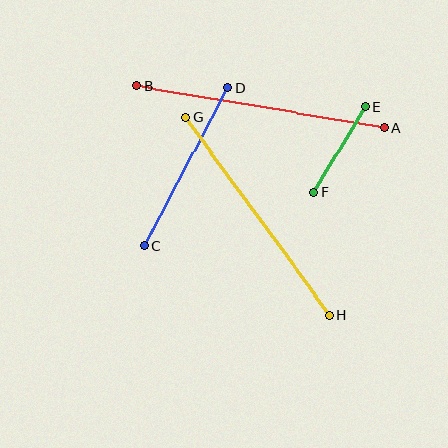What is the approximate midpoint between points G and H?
The midpoint is at approximately (257, 216) pixels.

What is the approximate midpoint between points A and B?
The midpoint is at approximately (260, 107) pixels.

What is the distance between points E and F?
The distance is approximately 99 pixels.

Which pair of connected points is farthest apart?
Points A and B are farthest apart.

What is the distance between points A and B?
The distance is approximately 251 pixels.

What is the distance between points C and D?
The distance is approximately 179 pixels.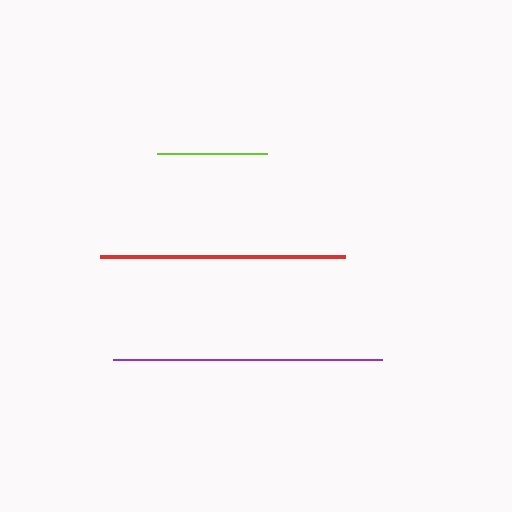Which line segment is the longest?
The purple line is the longest at approximately 269 pixels.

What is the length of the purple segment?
The purple segment is approximately 269 pixels long.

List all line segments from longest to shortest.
From longest to shortest: purple, red, lime.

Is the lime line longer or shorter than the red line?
The red line is longer than the lime line.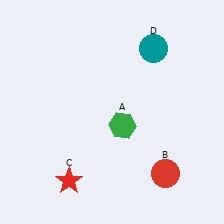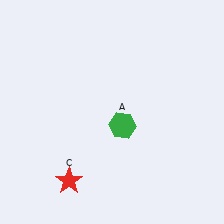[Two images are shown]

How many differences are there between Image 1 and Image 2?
There are 2 differences between the two images.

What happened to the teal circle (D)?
The teal circle (D) was removed in Image 2. It was in the top-right area of Image 1.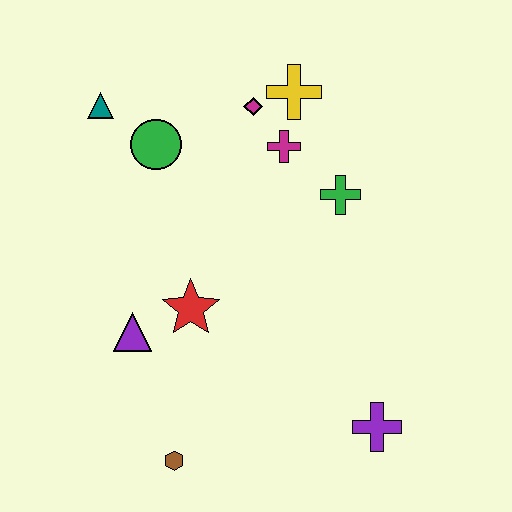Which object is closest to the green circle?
The teal triangle is closest to the green circle.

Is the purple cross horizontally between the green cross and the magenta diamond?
No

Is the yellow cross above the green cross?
Yes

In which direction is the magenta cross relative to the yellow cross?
The magenta cross is below the yellow cross.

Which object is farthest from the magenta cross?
The brown hexagon is farthest from the magenta cross.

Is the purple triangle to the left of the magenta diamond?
Yes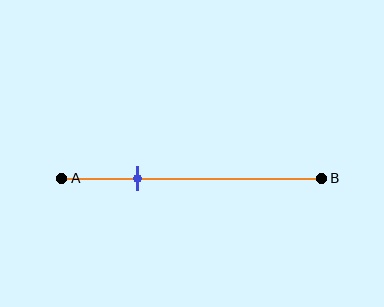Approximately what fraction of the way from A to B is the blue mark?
The blue mark is approximately 30% of the way from A to B.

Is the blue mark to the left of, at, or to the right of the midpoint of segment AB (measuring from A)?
The blue mark is to the left of the midpoint of segment AB.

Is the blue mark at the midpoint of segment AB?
No, the mark is at about 30% from A, not at the 50% midpoint.